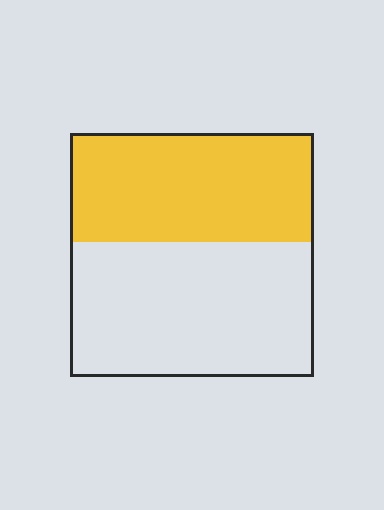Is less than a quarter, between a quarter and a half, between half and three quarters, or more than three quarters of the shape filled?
Between a quarter and a half.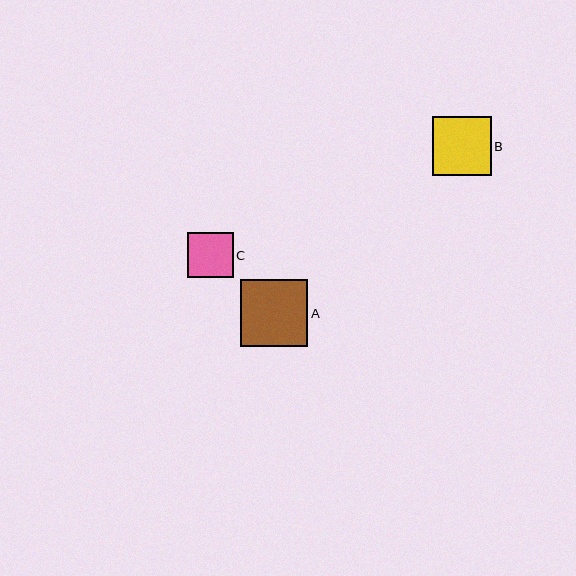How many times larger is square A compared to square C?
Square A is approximately 1.5 times the size of square C.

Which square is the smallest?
Square C is the smallest with a size of approximately 46 pixels.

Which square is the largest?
Square A is the largest with a size of approximately 67 pixels.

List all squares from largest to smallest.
From largest to smallest: A, B, C.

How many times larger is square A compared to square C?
Square A is approximately 1.5 times the size of square C.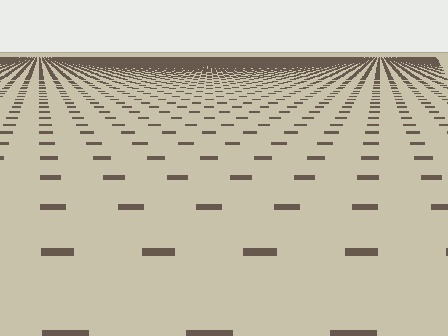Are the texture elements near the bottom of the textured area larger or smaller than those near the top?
Larger. Near the bottom, elements are closer to the viewer and appear at a bigger on-screen size.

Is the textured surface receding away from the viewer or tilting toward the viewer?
The surface is receding away from the viewer. Texture elements get smaller and denser toward the top.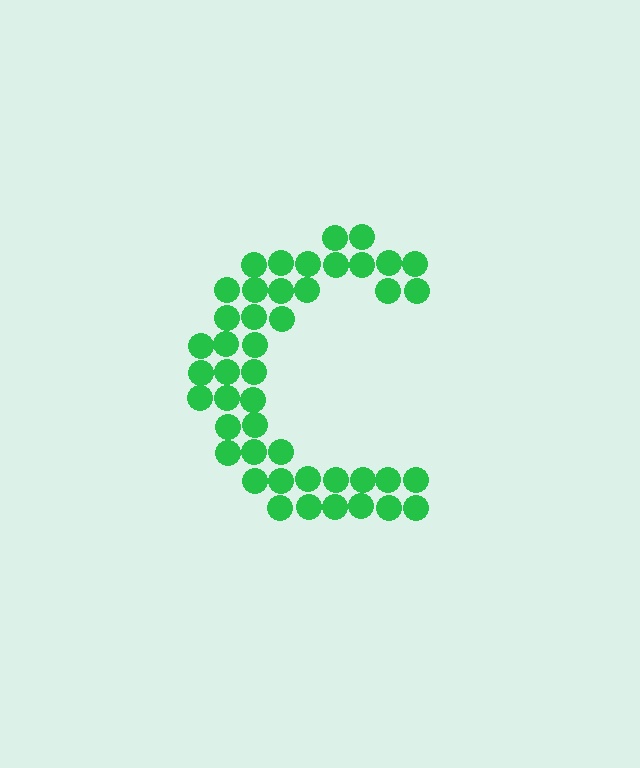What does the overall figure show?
The overall figure shows the letter C.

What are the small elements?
The small elements are circles.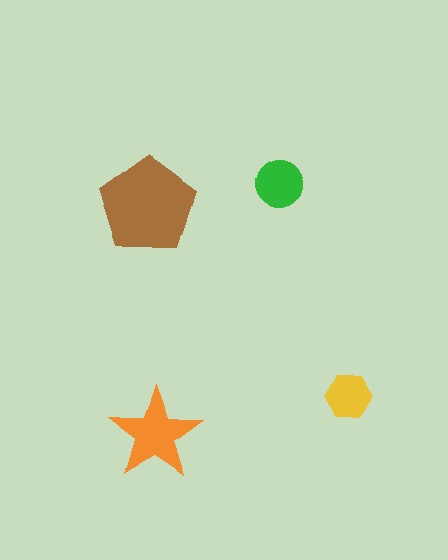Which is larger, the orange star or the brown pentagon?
The brown pentagon.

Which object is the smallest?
The yellow hexagon.